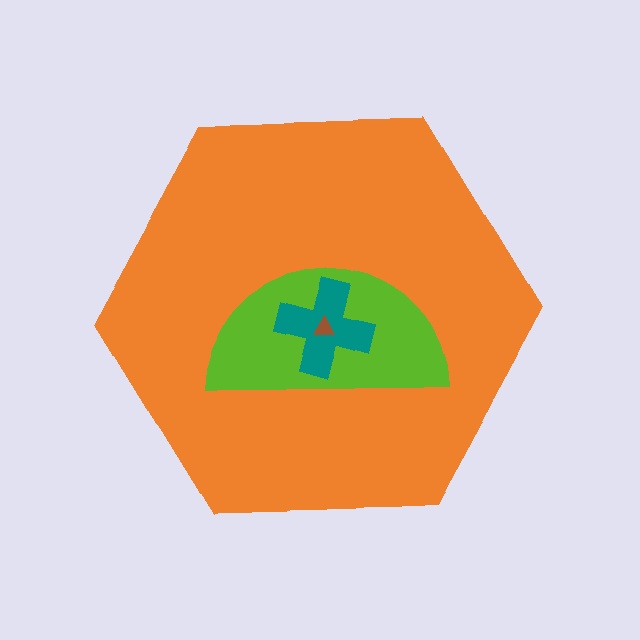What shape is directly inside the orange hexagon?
The lime semicircle.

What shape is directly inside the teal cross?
The brown triangle.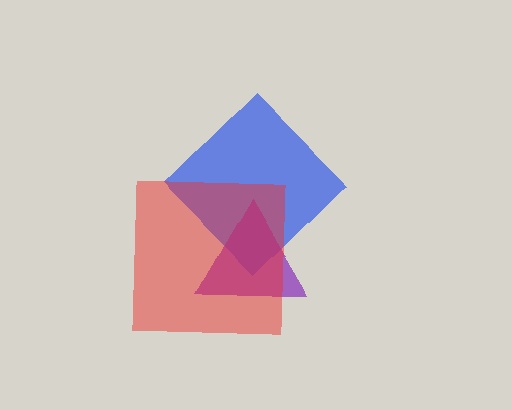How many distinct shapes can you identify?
There are 3 distinct shapes: a blue diamond, a purple triangle, a red square.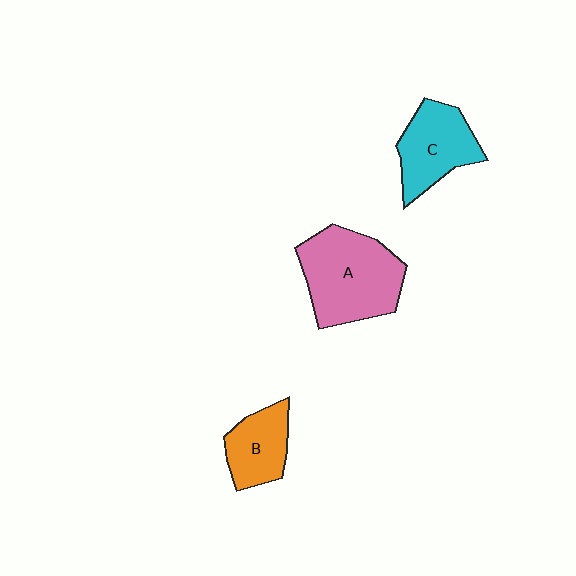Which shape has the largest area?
Shape A (pink).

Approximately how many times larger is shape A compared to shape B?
Approximately 1.9 times.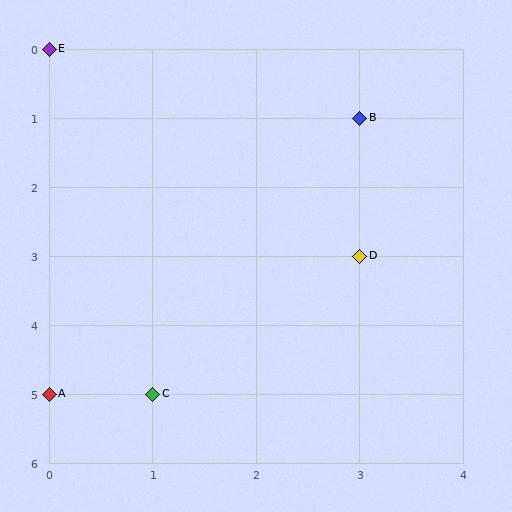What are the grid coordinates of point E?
Point E is at grid coordinates (0, 0).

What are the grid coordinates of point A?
Point A is at grid coordinates (0, 5).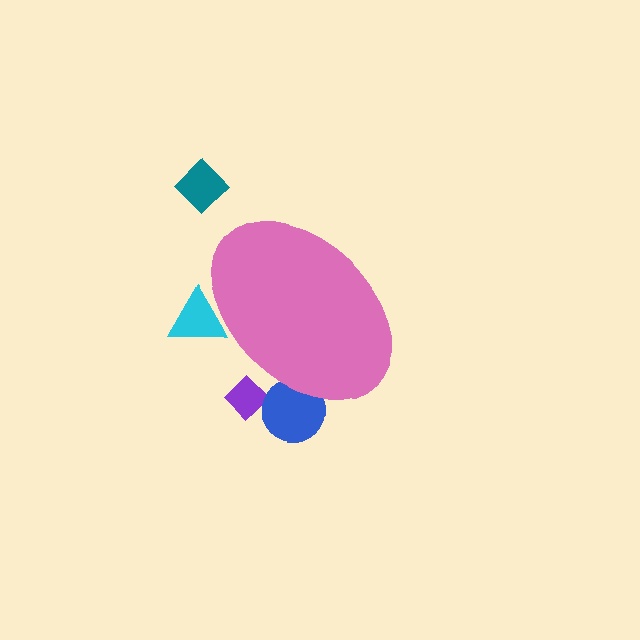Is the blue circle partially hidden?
Yes, the blue circle is partially hidden behind the pink ellipse.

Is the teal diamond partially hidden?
No, the teal diamond is fully visible.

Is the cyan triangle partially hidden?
Yes, the cyan triangle is partially hidden behind the pink ellipse.